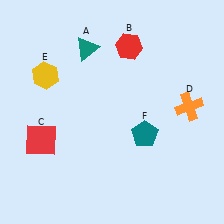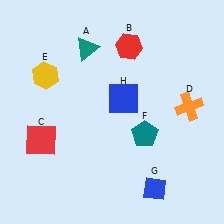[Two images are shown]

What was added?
A blue diamond (G), a blue square (H) were added in Image 2.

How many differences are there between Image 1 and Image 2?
There are 2 differences between the two images.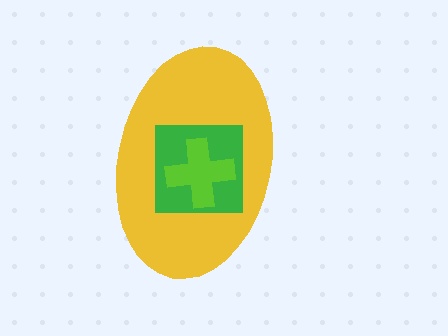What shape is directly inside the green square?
The lime cross.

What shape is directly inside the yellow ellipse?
The green square.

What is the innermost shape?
The lime cross.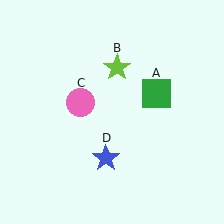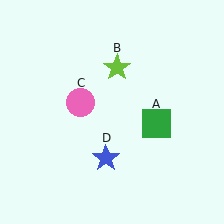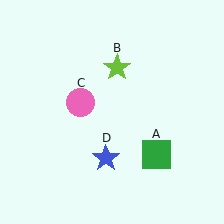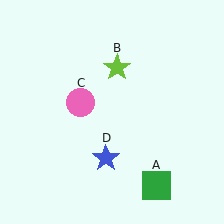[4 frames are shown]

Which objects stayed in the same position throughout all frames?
Lime star (object B) and pink circle (object C) and blue star (object D) remained stationary.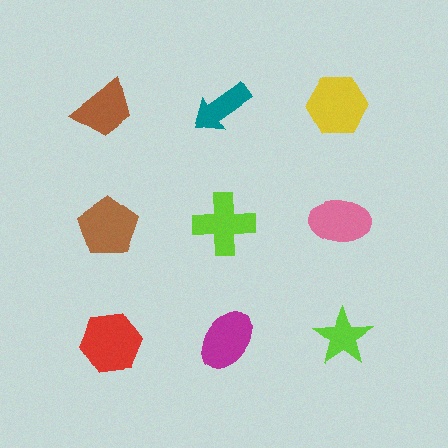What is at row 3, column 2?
A magenta ellipse.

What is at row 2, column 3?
A pink ellipse.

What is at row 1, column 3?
A yellow hexagon.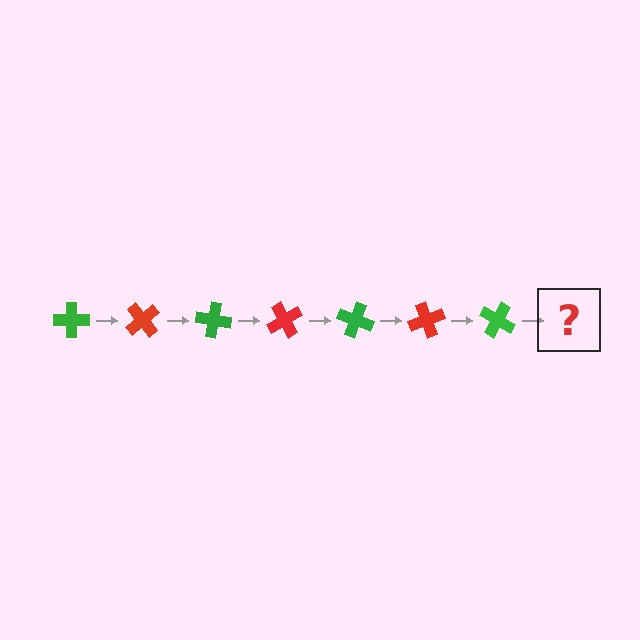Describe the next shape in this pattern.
It should be a red cross, rotated 350 degrees from the start.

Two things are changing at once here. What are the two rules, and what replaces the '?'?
The two rules are that it rotates 50 degrees each step and the color cycles through green and red. The '?' should be a red cross, rotated 350 degrees from the start.